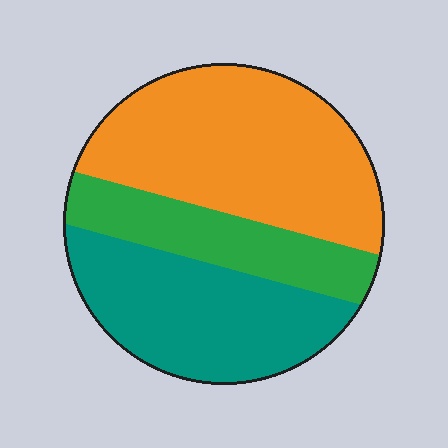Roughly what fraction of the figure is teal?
Teal takes up about one third (1/3) of the figure.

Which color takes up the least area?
Green, at roughly 20%.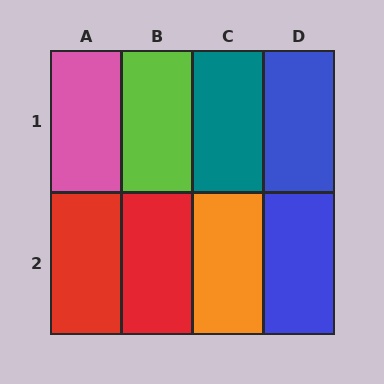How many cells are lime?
1 cell is lime.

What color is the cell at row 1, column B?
Lime.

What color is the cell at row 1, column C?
Teal.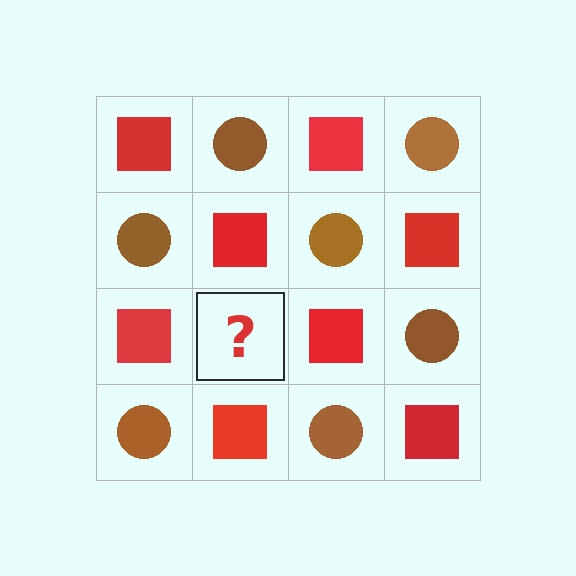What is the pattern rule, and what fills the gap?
The rule is that it alternates red square and brown circle in a checkerboard pattern. The gap should be filled with a brown circle.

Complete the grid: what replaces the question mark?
The question mark should be replaced with a brown circle.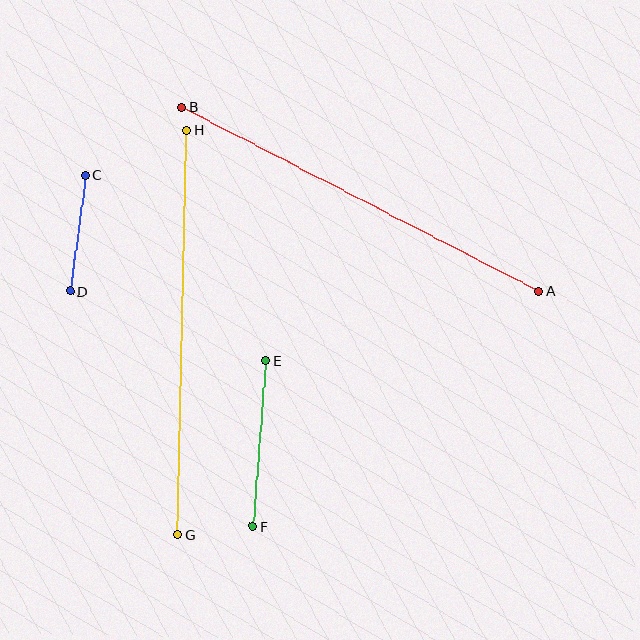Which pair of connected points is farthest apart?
Points G and H are farthest apart.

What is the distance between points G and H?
The distance is approximately 405 pixels.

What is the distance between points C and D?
The distance is approximately 117 pixels.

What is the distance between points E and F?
The distance is approximately 166 pixels.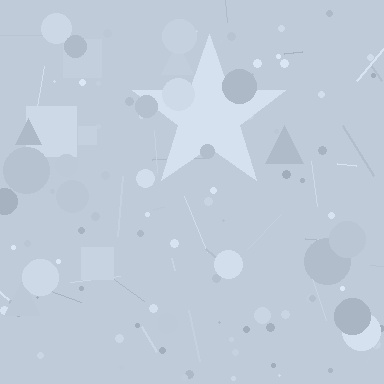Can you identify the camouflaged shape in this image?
The camouflaged shape is a star.